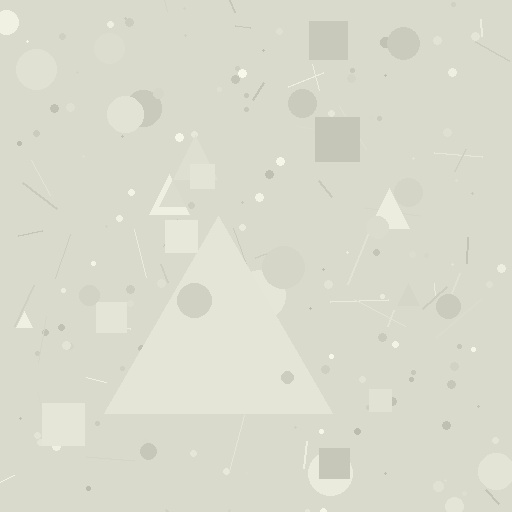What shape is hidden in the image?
A triangle is hidden in the image.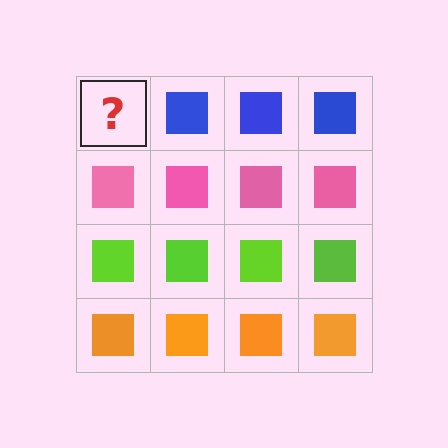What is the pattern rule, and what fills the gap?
The rule is that each row has a consistent color. The gap should be filled with a blue square.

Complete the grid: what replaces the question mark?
The question mark should be replaced with a blue square.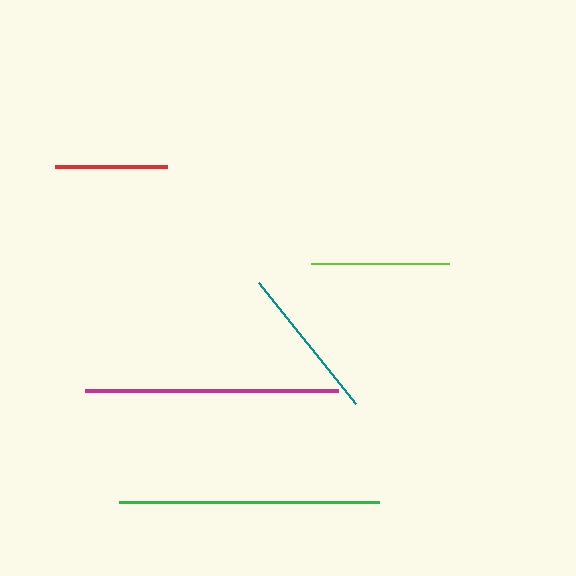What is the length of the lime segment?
The lime segment is approximately 138 pixels long.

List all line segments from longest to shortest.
From longest to shortest: green, magenta, teal, lime, red.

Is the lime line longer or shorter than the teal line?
The teal line is longer than the lime line.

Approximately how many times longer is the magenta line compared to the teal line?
The magenta line is approximately 1.6 times the length of the teal line.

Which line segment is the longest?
The green line is the longest at approximately 259 pixels.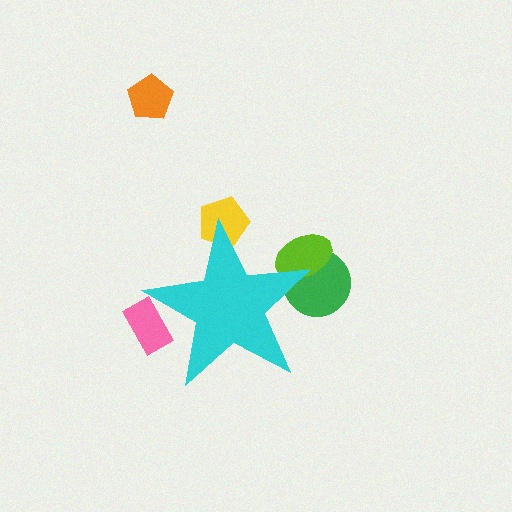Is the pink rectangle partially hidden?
Yes, the pink rectangle is partially hidden behind the cyan star.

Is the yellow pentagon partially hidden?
Yes, the yellow pentagon is partially hidden behind the cyan star.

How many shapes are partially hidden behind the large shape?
4 shapes are partially hidden.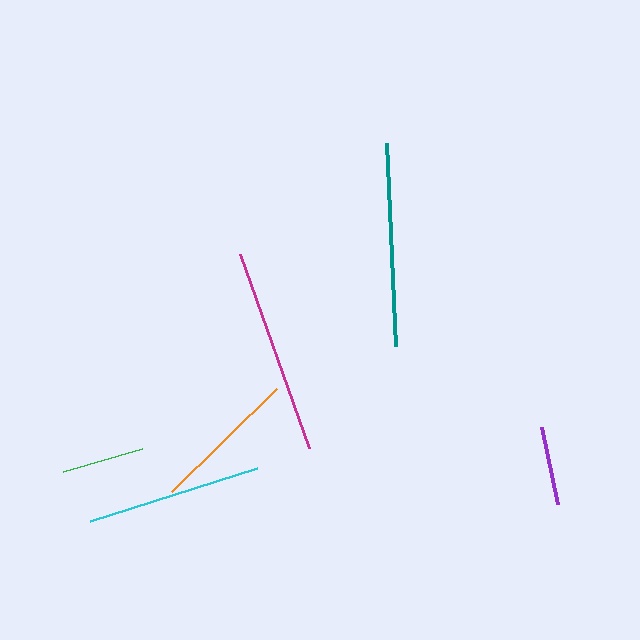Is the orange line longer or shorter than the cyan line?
The cyan line is longer than the orange line.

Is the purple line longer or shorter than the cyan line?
The cyan line is longer than the purple line.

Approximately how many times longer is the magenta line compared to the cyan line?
The magenta line is approximately 1.2 times the length of the cyan line.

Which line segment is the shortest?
The purple line is the shortest at approximately 79 pixels.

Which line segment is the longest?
The magenta line is the longest at approximately 206 pixels.